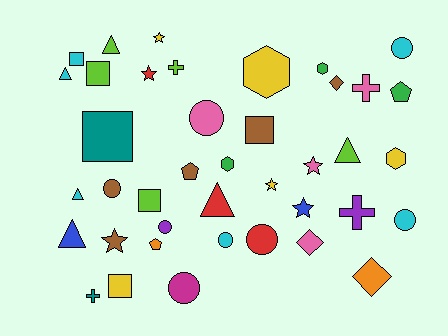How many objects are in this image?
There are 40 objects.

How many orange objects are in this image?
There are 2 orange objects.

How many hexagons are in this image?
There are 4 hexagons.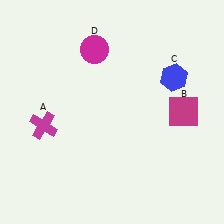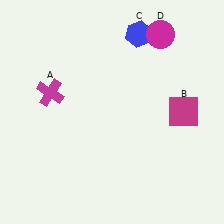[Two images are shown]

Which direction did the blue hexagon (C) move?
The blue hexagon (C) moved up.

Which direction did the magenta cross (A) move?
The magenta cross (A) moved up.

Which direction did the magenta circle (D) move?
The magenta circle (D) moved right.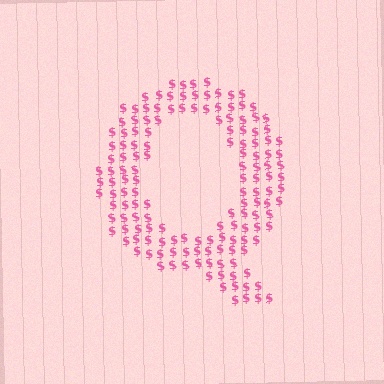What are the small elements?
The small elements are dollar signs.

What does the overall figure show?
The overall figure shows the letter Q.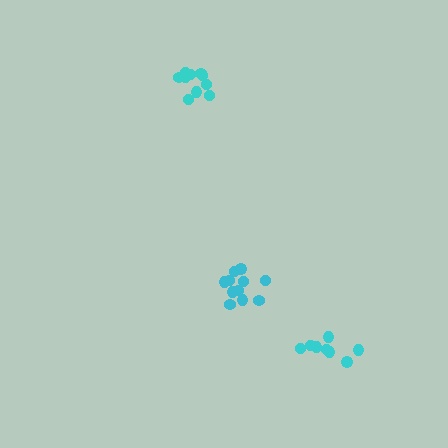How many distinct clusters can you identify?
There are 3 distinct clusters.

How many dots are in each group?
Group 1: 11 dots, Group 2: 10 dots, Group 3: 8 dots (29 total).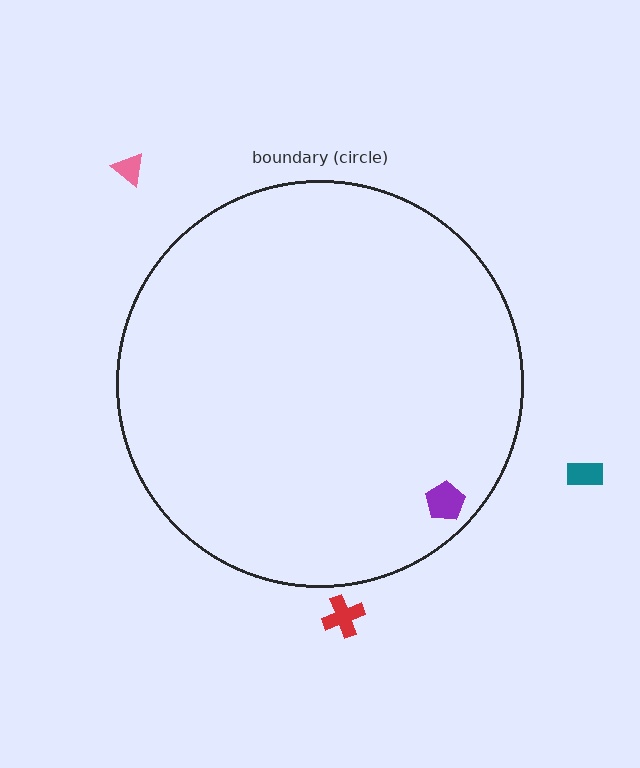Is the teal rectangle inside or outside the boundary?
Outside.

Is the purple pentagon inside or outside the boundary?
Inside.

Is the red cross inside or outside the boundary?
Outside.